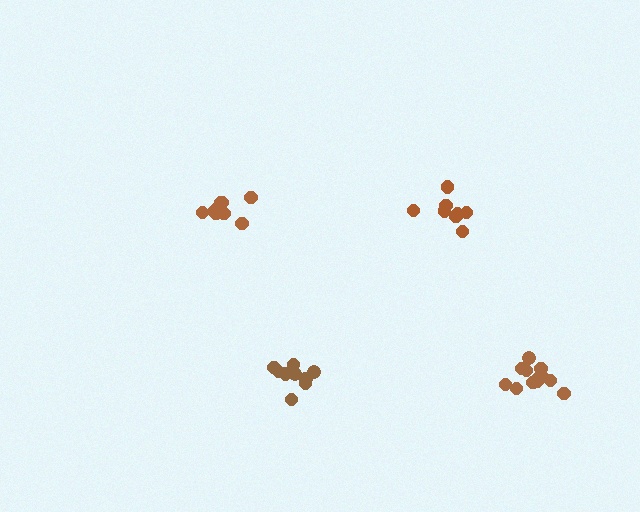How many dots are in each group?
Group 1: 9 dots, Group 2: 9 dots, Group 3: 8 dots, Group 4: 12 dots (38 total).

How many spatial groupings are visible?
There are 4 spatial groupings.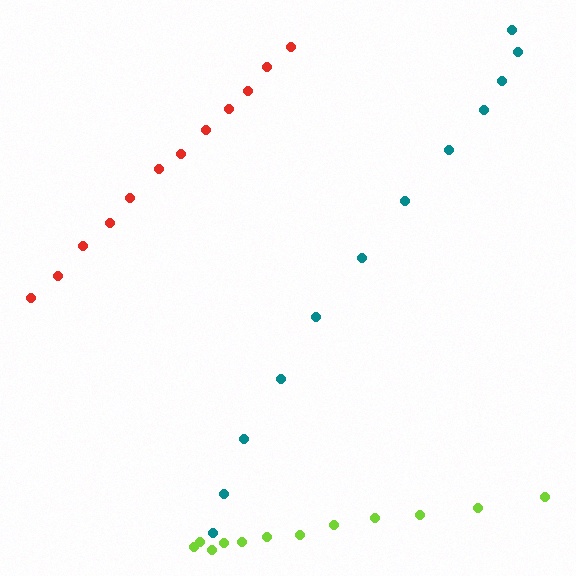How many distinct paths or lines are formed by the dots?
There are 3 distinct paths.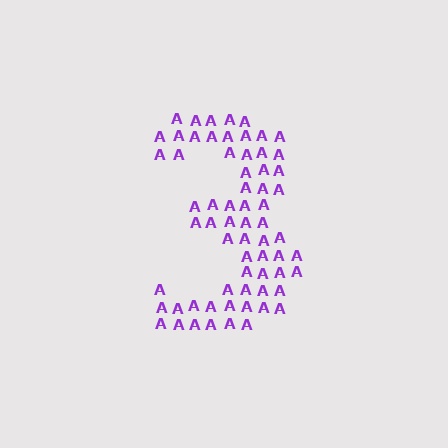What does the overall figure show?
The overall figure shows the digit 3.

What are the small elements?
The small elements are letter A's.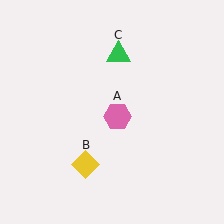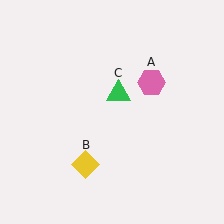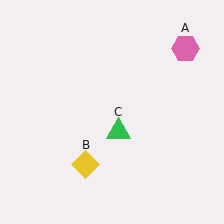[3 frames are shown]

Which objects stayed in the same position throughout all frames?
Yellow diamond (object B) remained stationary.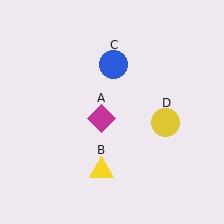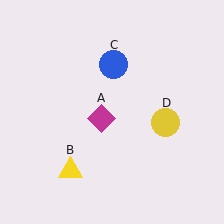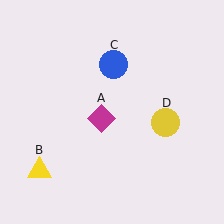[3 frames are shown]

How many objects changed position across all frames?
1 object changed position: yellow triangle (object B).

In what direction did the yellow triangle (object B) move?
The yellow triangle (object B) moved left.